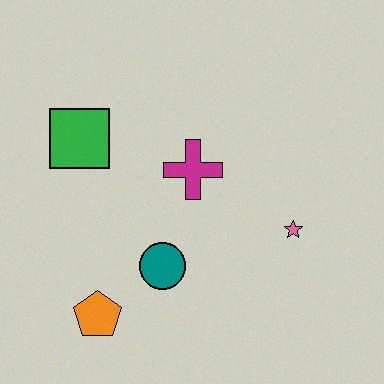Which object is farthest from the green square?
The pink star is farthest from the green square.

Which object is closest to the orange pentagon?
The teal circle is closest to the orange pentagon.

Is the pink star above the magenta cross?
No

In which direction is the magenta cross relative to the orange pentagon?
The magenta cross is above the orange pentagon.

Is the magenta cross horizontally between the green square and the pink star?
Yes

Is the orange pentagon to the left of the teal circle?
Yes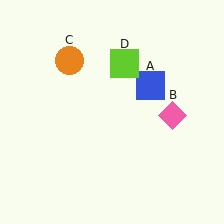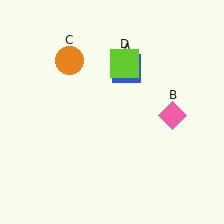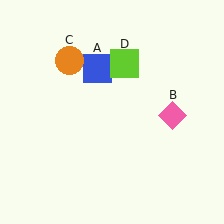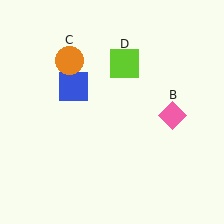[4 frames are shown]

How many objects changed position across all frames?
1 object changed position: blue square (object A).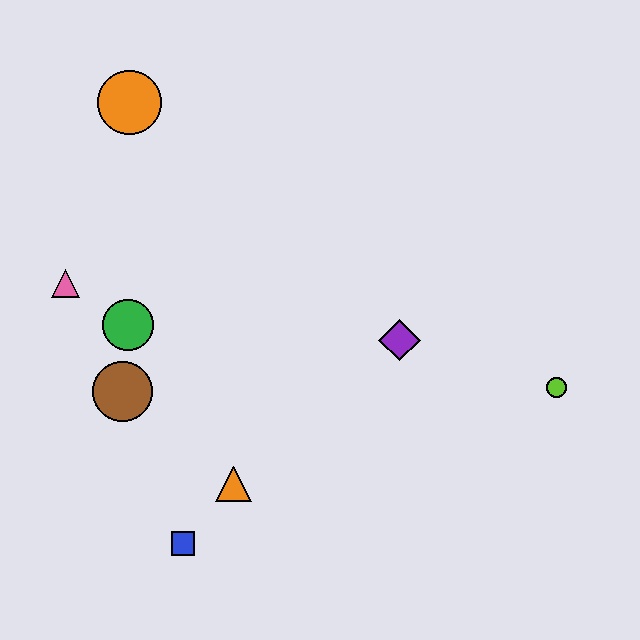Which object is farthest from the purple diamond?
The orange circle is farthest from the purple diamond.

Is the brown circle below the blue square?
No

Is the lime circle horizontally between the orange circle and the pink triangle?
No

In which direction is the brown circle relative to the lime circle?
The brown circle is to the left of the lime circle.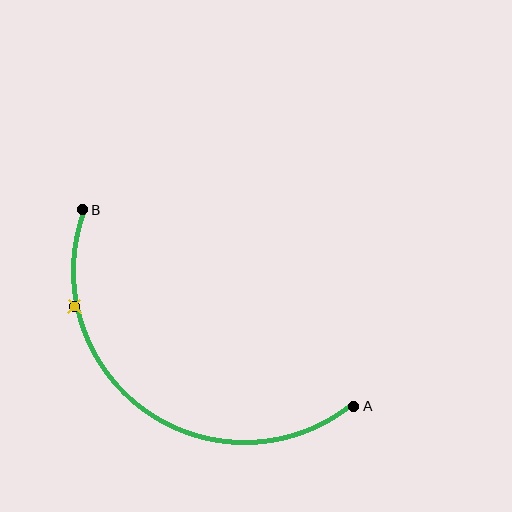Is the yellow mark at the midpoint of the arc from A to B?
No. The yellow mark lies on the arc but is closer to endpoint B. The arc midpoint would be at the point on the curve equidistant along the arc from both A and B.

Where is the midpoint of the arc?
The arc midpoint is the point on the curve farthest from the straight line joining A and B. It sits below and to the left of that line.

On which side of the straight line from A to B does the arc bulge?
The arc bulges below and to the left of the straight line connecting A and B.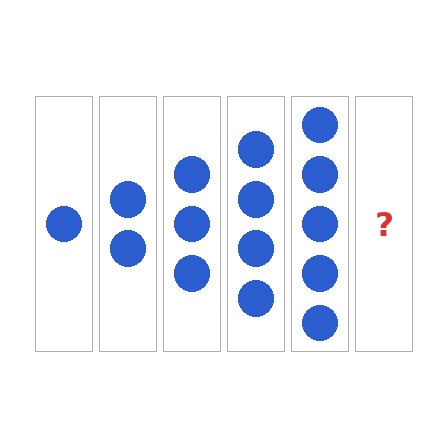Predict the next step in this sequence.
The next step is 6 circles.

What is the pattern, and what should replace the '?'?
The pattern is that each step adds one more circle. The '?' should be 6 circles.